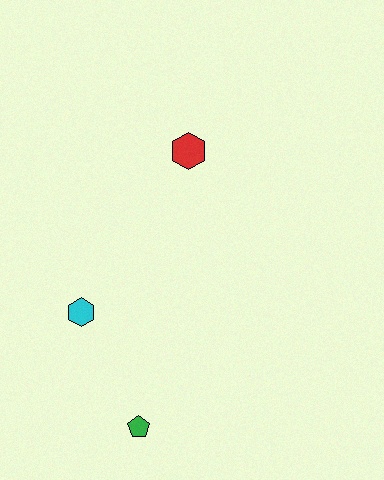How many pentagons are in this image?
There is 1 pentagon.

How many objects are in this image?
There are 3 objects.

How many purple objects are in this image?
There are no purple objects.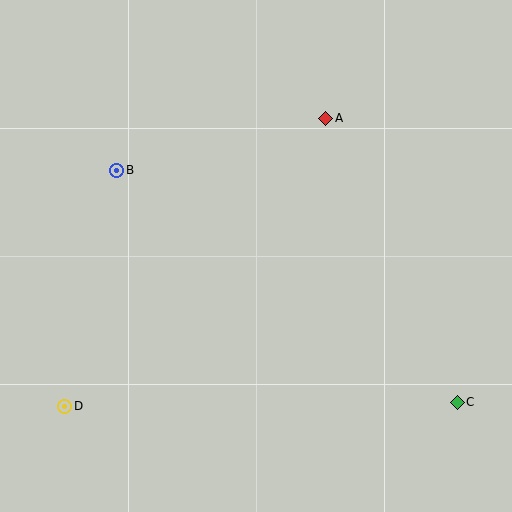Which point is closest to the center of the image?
Point A at (326, 118) is closest to the center.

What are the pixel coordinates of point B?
Point B is at (117, 170).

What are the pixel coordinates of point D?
Point D is at (65, 406).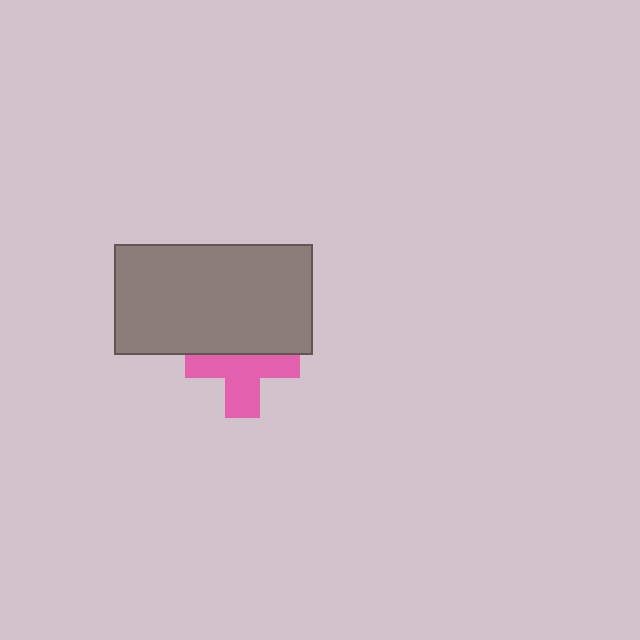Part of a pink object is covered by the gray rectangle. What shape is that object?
It is a cross.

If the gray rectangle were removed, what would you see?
You would see the complete pink cross.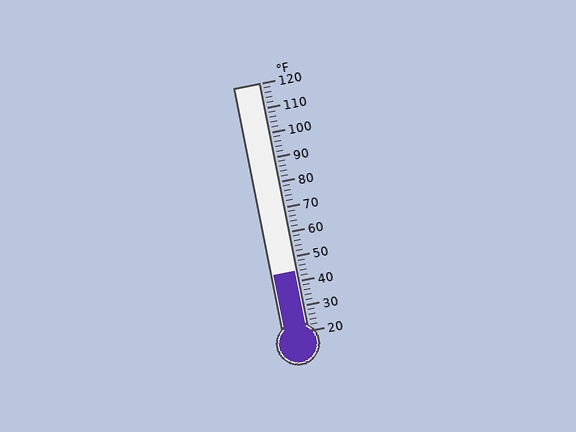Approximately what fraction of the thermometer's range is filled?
The thermometer is filled to approximately 25% of its range.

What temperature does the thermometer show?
The thermometer shows approximately 44°F.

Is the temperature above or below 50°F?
The temperature is below 50°F.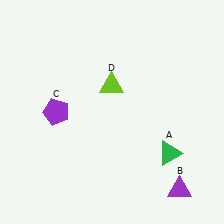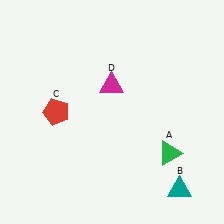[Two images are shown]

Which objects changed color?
B changed from purple to teal. C changed from purple to red. D changed from lime to magenta.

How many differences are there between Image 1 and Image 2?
There are 3 differences between the two images.